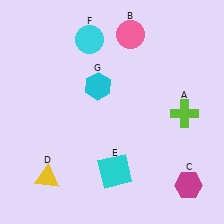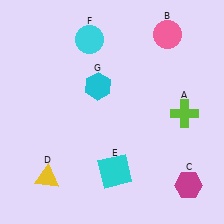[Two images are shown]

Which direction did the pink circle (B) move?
The pink circle (B) moved right.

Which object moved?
The pink circle (B) moved right.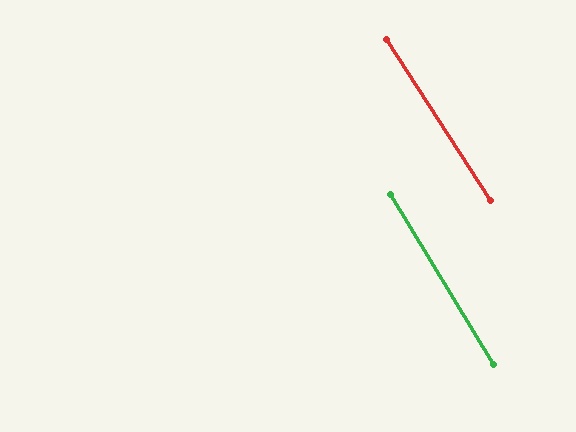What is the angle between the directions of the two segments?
Approximately 2 degrees.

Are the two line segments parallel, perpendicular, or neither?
Parallel — their directions differ by only 1.6°.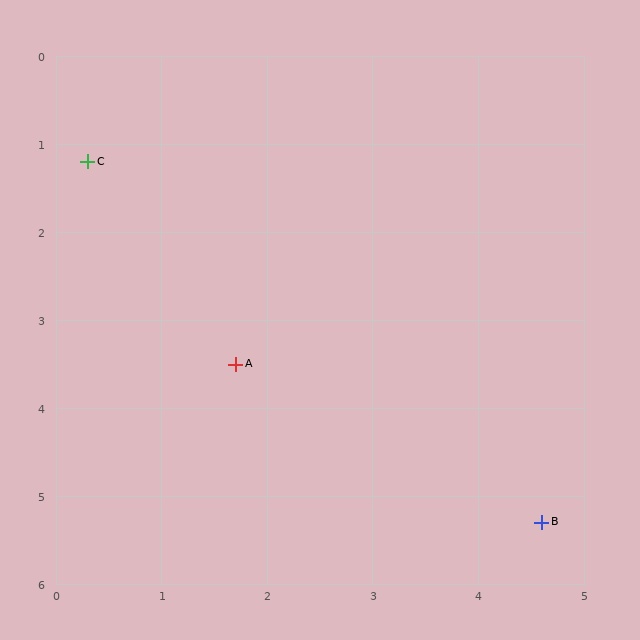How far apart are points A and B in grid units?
Points A and B are about 3.4 grid units apart.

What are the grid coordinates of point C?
Point C is at approximately (0.3, 1.2).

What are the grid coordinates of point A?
Point A is at approximately (1.7, 3.5).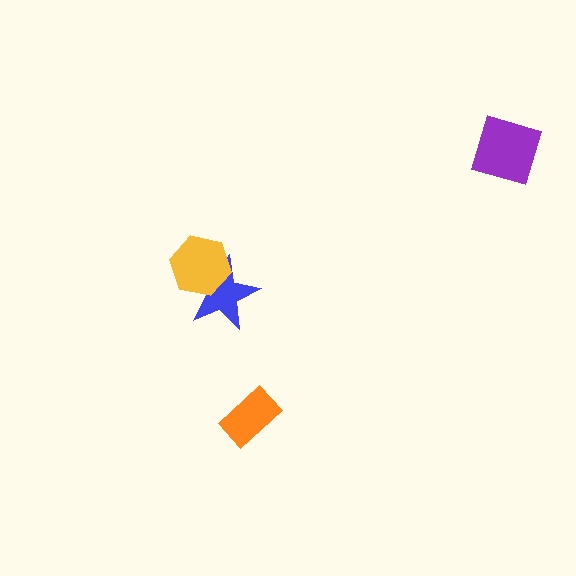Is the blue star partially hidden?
Yes, it is partially covered by another shape.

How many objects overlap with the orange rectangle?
0 objects overlap with the orange rectangle.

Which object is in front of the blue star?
The yellow hexagon is in front of the blue star.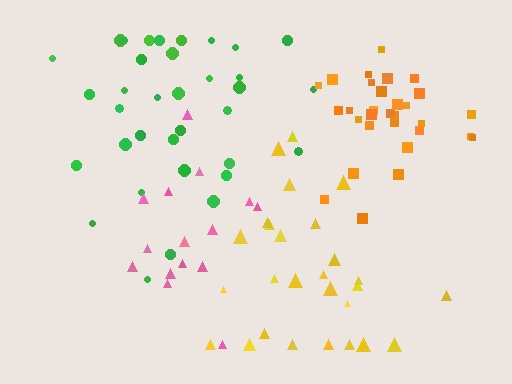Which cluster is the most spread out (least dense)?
Pink.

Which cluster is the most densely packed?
Orange.